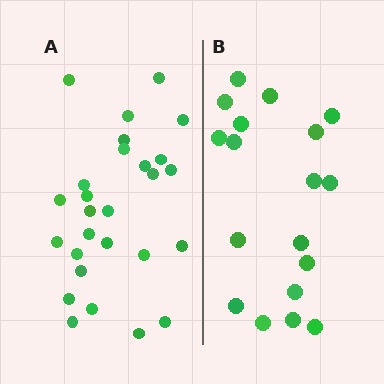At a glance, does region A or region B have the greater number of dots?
Region A (the left region) has more dots.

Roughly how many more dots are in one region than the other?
Region A has roughly 8 or so more dots than region B.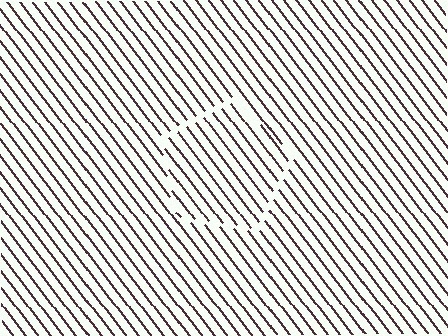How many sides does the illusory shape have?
5 sides — the line-ends trace a pentagon.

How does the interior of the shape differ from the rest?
The interior of the shape contains the same grating, shifted by half a period — the contour is defined by the phase discontinuity where line-ends from the inner and outer gratings abut.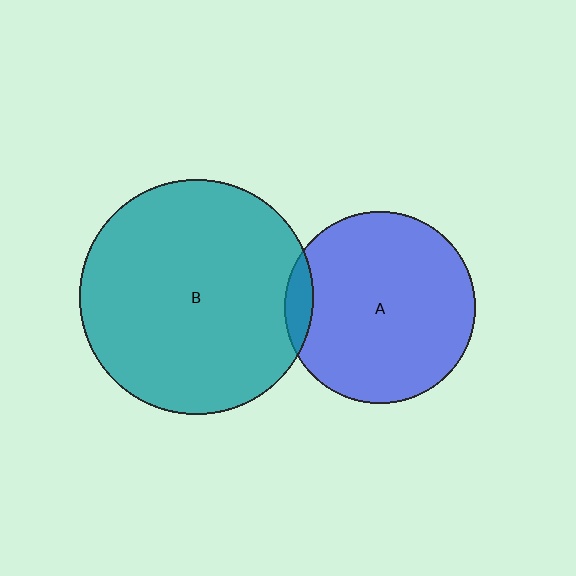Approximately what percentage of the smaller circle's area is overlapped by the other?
Approximately 5%.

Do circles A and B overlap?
Yes.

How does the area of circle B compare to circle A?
Approximately 1.5 times.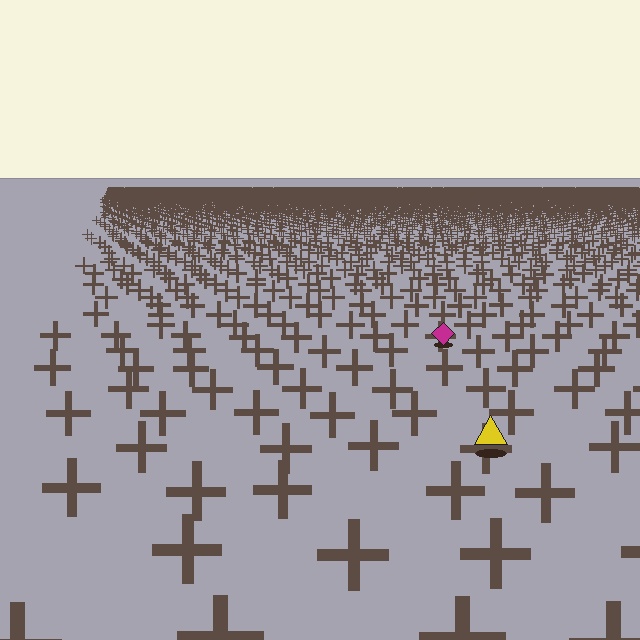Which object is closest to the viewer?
The yellow triangle is closest. The texture marks near it are larger and more spread out.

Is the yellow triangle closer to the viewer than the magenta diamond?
Yes. The yellow triangle is closer — you can tell from the texture gradient: the ground texture is coarser near it.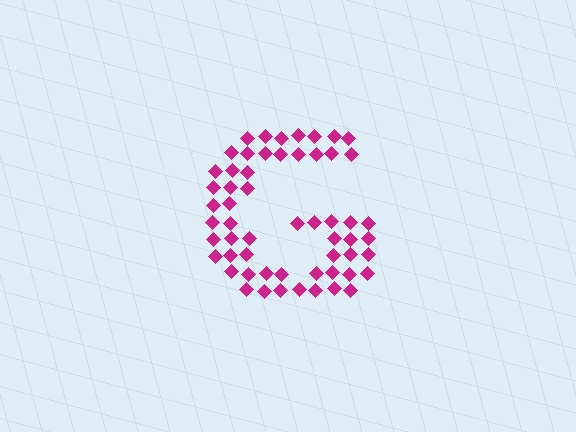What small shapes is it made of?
It is made of small diamonds.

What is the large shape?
The large shape is the letter G.